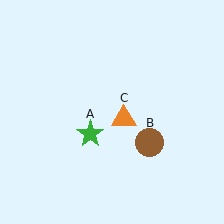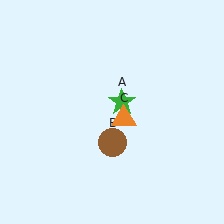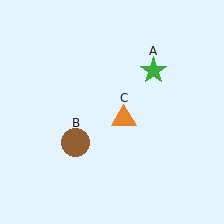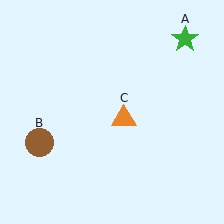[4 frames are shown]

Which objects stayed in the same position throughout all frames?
Orange triangle (object C) remained stationary.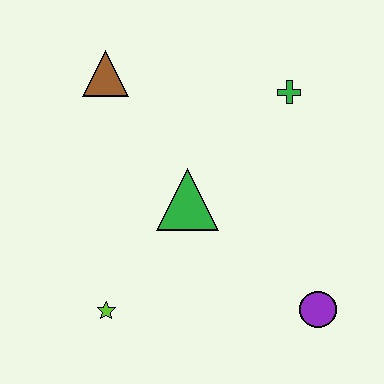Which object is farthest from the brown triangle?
The purple circle is farthest from the brown triangle.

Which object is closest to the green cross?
The green triangle is closest to the green cross.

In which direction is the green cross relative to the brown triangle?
The green cross is to the right of the brown triangle.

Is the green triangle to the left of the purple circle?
Yes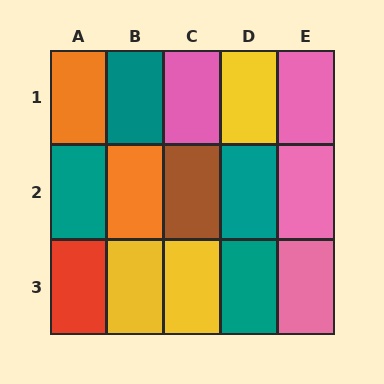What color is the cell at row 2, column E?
Pink.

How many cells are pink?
4 cells are pink.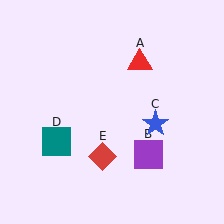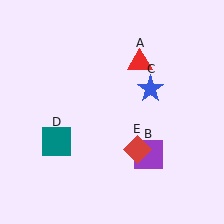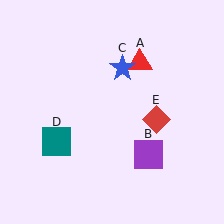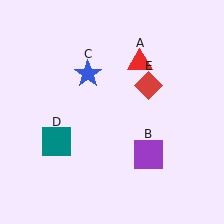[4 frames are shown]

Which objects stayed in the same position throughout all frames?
Red triangle (object A) and purple square (object B) and teal square (object D) remained stationary.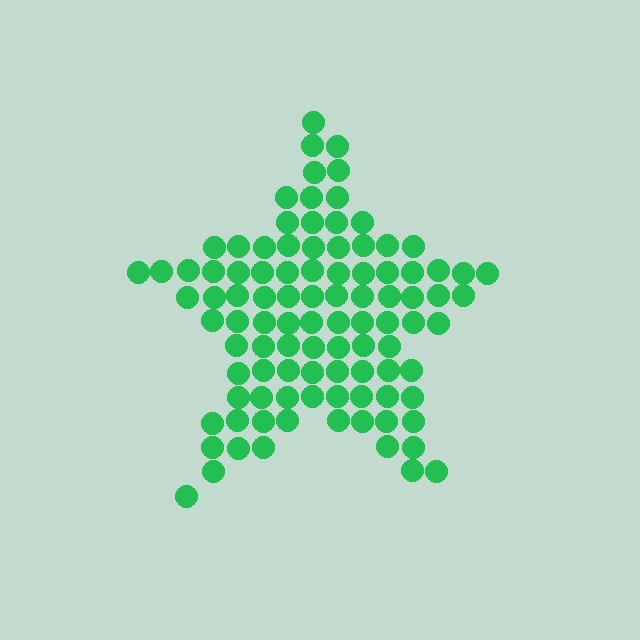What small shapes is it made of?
It is made of small circles.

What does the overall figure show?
The overall figure shows a star.